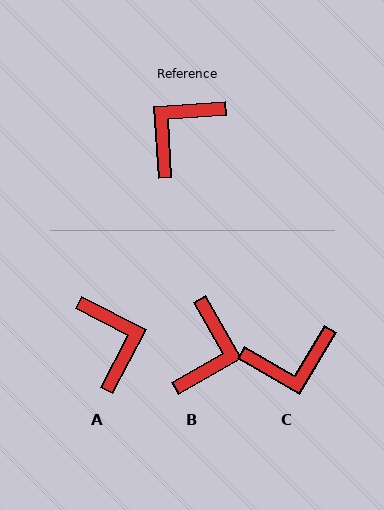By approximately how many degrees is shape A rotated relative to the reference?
Approximately 121 degrees clockwise.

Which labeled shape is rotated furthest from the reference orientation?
B, about 154 degrees away.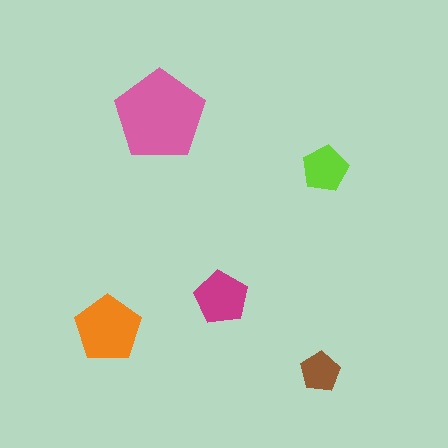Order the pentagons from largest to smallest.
the pink one, the orange one, the magenta one, the lime one, the brown one.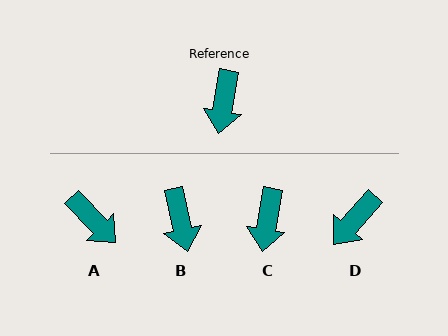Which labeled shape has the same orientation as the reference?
C.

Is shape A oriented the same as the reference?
No, it is off by about 54 degrees.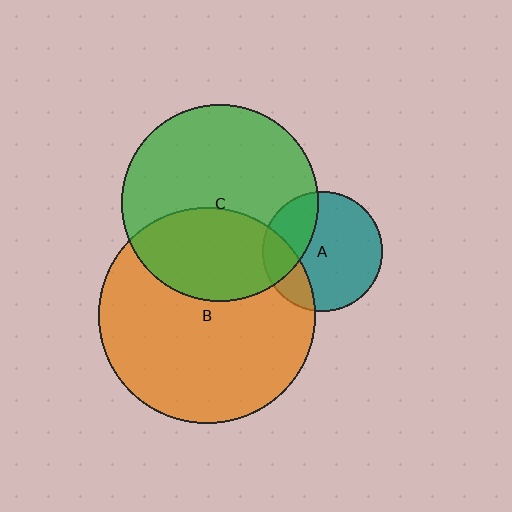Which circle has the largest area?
Circle B (orange).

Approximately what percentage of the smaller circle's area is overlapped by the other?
Approximately 35%.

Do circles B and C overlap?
Yes.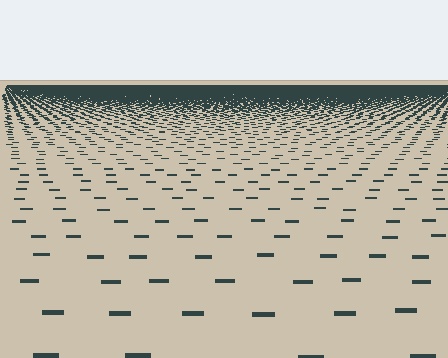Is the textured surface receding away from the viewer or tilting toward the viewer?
The surface is receding away from the viewer. Texture elements get smaller and denser toward the top.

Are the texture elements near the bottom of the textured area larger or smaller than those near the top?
Larger. Near the bottom, elements are closer to the viewer and appear at a bigger on-screen size.